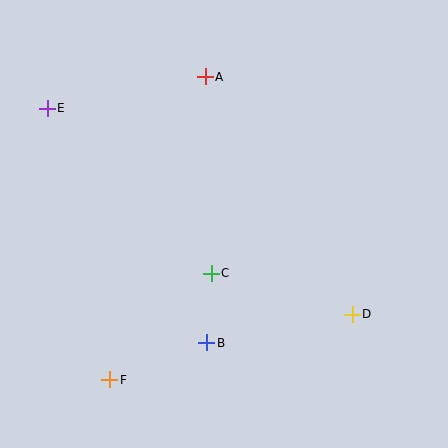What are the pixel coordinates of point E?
Point E is at (47, 108).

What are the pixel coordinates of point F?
Point F is at (110, 380).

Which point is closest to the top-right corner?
Point A is closest to the top-right corner.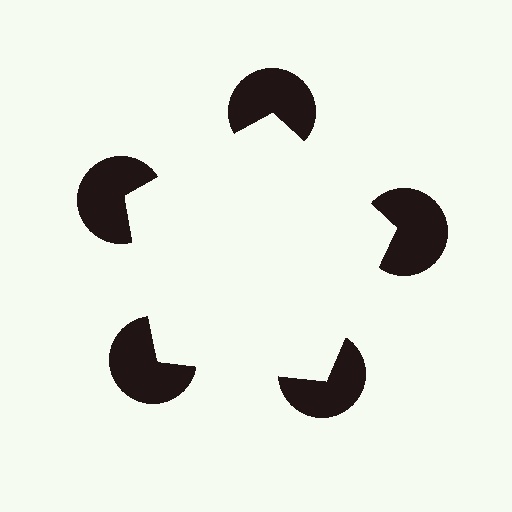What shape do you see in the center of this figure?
An illusory pentagon — its edges are inferred from the aligned wedge cuts in the pac-man discs, not physically drawn.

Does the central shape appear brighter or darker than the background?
It typically appears slightly brighter than the background, even though no actual brightness change is drawn.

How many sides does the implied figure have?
5 sides.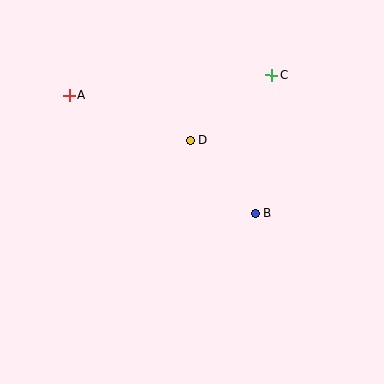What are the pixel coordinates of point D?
Point D is at (191, 140).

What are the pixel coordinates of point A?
Point A is at (69, 96).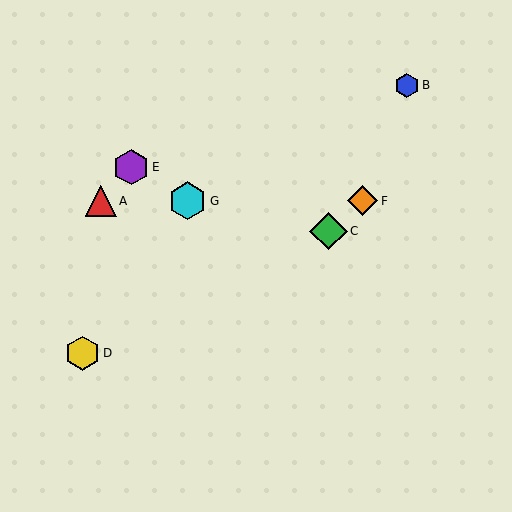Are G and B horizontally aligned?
No, G is at y≈201 and B is at y≈85.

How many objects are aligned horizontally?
3 objects (A, F, G) are aligned horizontally.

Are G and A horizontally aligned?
Yes, both are at y≈201.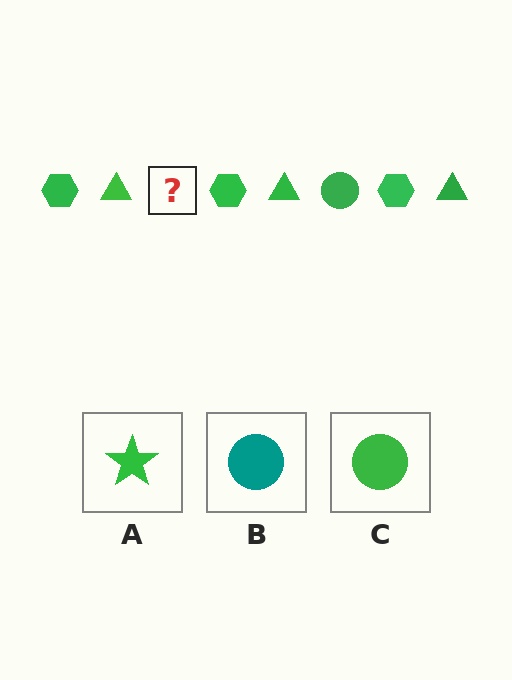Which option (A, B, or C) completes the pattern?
C.